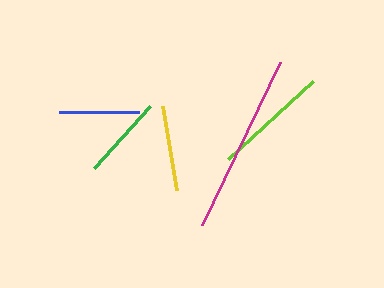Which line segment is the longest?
The magenta line is the longest at approximately 181 pixels.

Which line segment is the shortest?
The blue line is the shortest at approximately 79 pixels.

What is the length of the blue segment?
The blue segment is approximately 79 pixels long.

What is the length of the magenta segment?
The magenta segment is approximately 181 pixels long.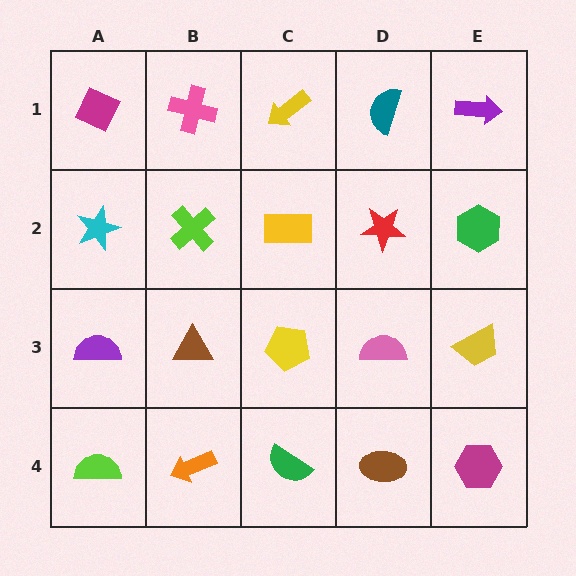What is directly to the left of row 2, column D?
A yellow rectangle.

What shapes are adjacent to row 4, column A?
A purple semicircle (row 3, column A), an orange arrow (row 4, column B).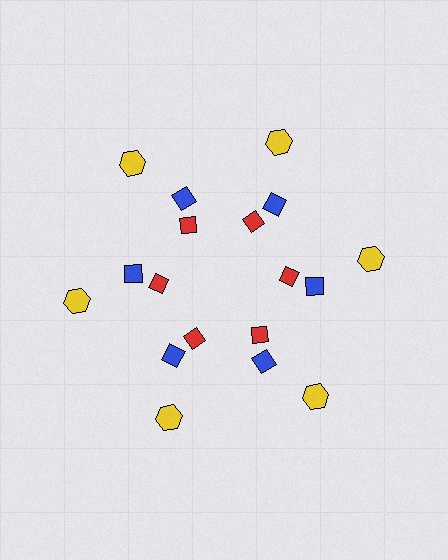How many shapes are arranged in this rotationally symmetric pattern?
There are 18 shapes, arranged in 6 groups of 3.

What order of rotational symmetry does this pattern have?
This pattern has 6-fold rotational symmetry.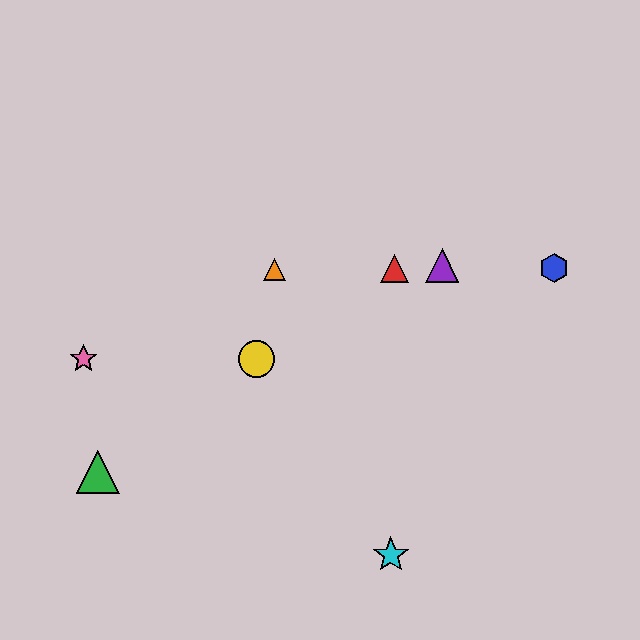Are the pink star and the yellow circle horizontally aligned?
Yes, both are at y≈359.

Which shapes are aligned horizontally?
The yellow circle, the pink star are aligned horizontally.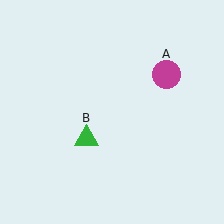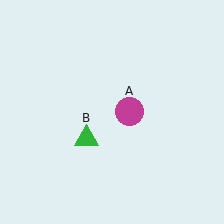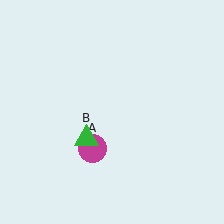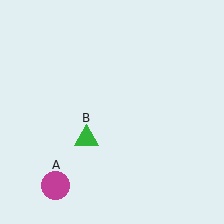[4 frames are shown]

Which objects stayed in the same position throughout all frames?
Green triangle (object B) remained stationary.